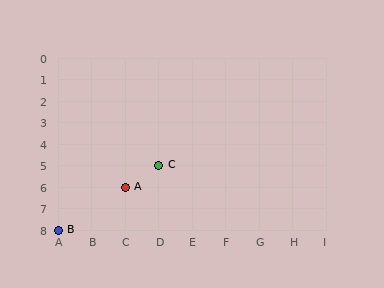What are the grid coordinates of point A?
Point A is at grid coordinates (C, 6).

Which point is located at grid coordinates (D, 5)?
Point C is at (D, 5).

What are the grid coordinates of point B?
Point B is at grid coordinates (A, 8).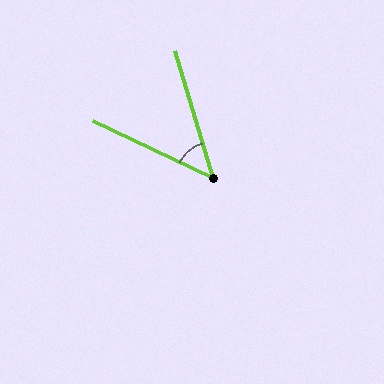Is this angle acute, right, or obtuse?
It is acute.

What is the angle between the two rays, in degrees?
Approximately 48 degrees.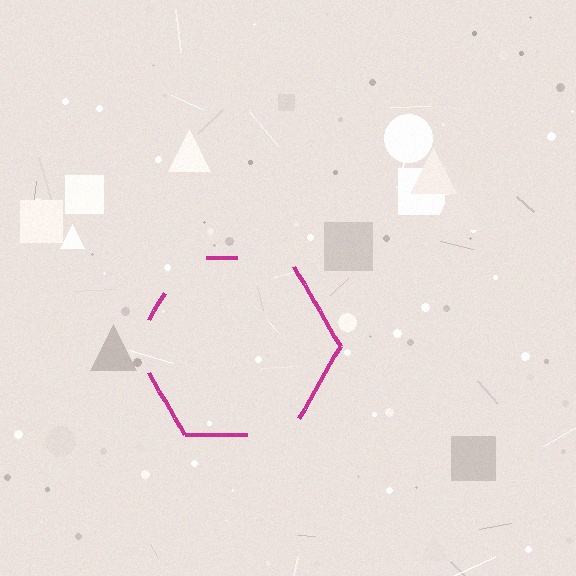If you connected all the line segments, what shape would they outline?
They would outline a hexagon.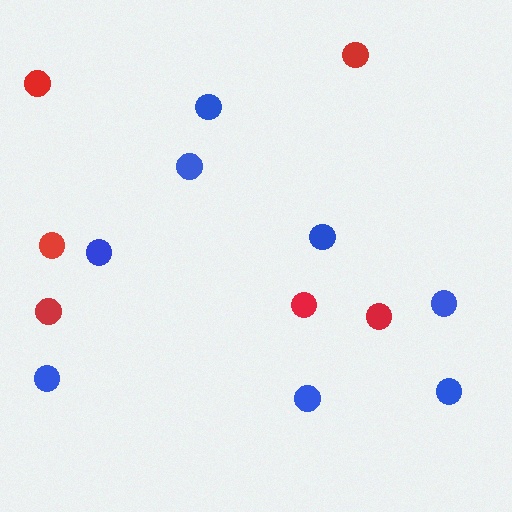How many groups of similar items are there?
There are 2 groups: one group of red circles (6) and one group of blue circles (8).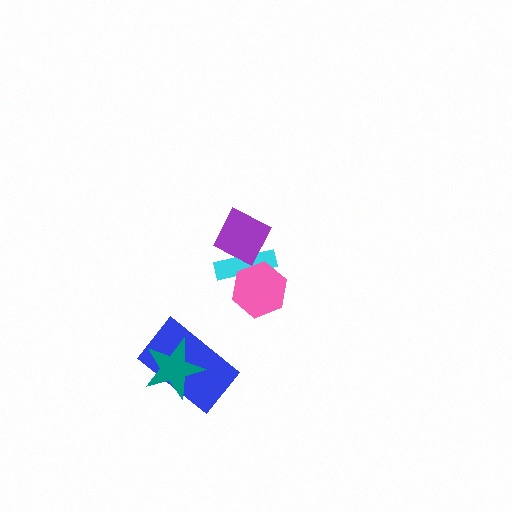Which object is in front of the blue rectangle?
The teal star is in front of the blue rectangle.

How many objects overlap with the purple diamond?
1 object overlaps with the purple diamond.